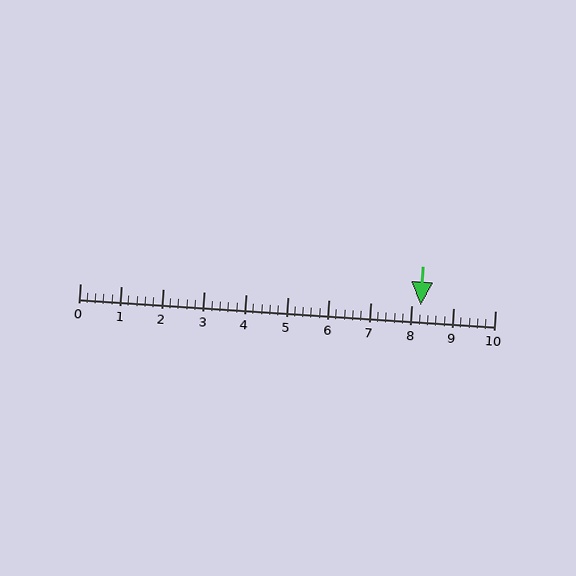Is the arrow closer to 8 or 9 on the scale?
The arrow is closer to 8.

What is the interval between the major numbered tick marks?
The major tick marks are spaced 1 units apart.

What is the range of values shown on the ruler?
The ruler shows values from 0 to 10.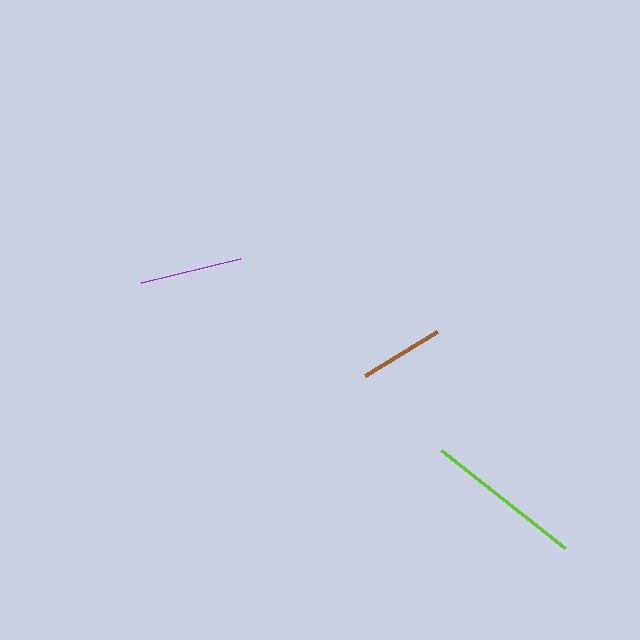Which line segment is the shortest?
The brown line is the shortest at approximately 84 pixels.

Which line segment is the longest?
The lime line is the longest at approximately 158 pixels.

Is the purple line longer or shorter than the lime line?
The lime line is longer than the purple line.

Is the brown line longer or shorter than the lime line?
The lime line is longer than the brown line.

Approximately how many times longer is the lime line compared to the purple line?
The lime line is approximately 1.5 times the length of the purple line.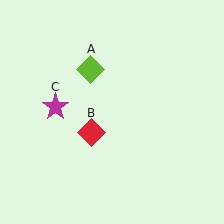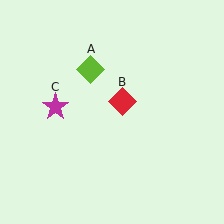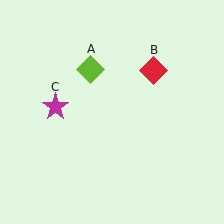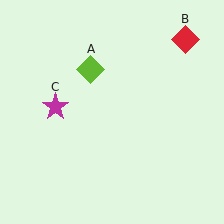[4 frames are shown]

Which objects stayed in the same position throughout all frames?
Lime diamond (object A) and magenta star (object C) remained stationary.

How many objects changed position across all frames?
1 object changed position: red diamond (object B).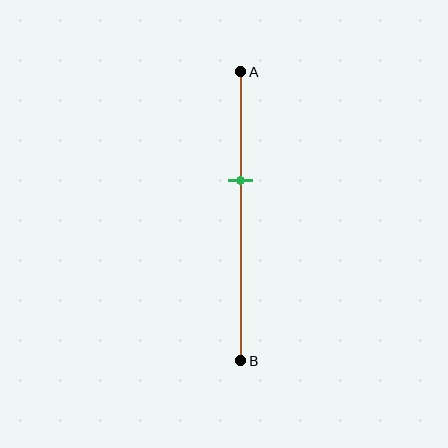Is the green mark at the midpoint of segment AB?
No, the mark is at about 40% from A, not at the 50% midpoint.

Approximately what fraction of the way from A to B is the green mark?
The green mark is approximately 40% of the way from A to B.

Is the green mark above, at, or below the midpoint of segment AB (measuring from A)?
The green mark is above the midpoint of segment AB.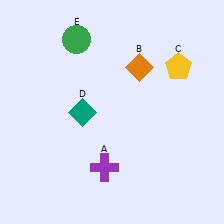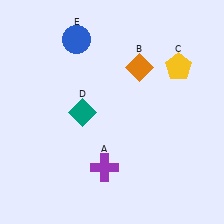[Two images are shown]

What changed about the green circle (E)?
In Image 1, E is green. In Image 2, it changed to blue.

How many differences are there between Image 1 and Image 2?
There is 1 difference between the two images.